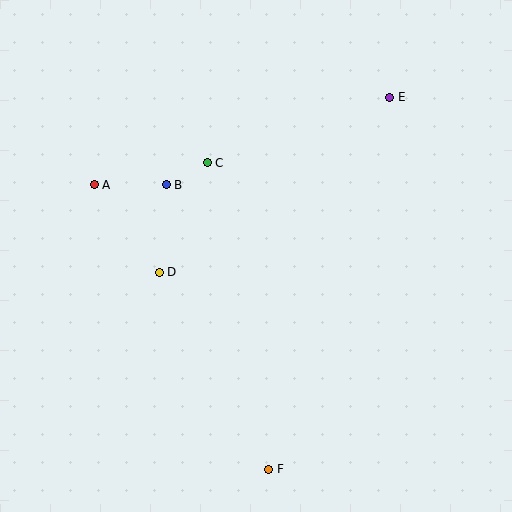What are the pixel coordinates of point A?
Point A is at (94, 185).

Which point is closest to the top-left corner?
Point A is closest to the top-left corner.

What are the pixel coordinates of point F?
Point F is at (269, 469).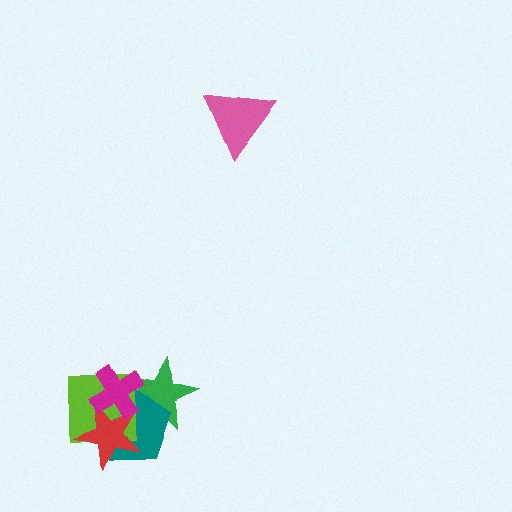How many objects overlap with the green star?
4 objects overlap with the green star.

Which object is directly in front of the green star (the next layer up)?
The teal pentagon is directly in front of the green star.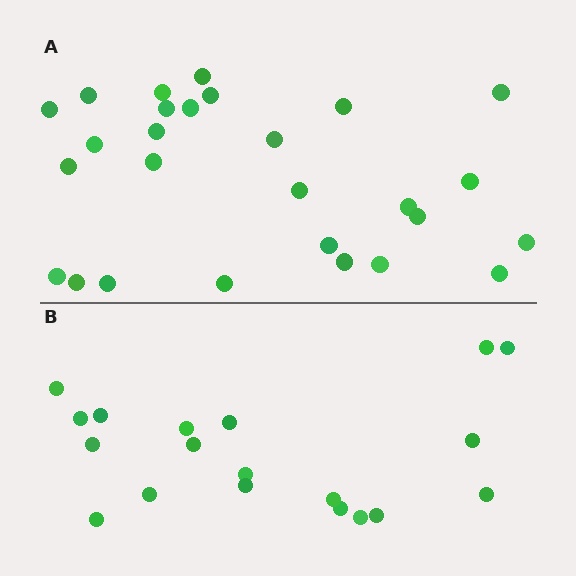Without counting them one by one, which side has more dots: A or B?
Region A (the top region) has more dots.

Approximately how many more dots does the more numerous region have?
Region A has roughly 8 or so more dots than region B.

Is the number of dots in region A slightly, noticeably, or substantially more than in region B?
Region A has noticeably more, but not dramatically so. The ratio is roughly 1.4 to 1.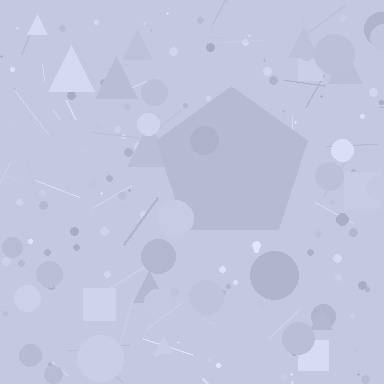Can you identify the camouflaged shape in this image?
The camouflaged shape is a pentagon.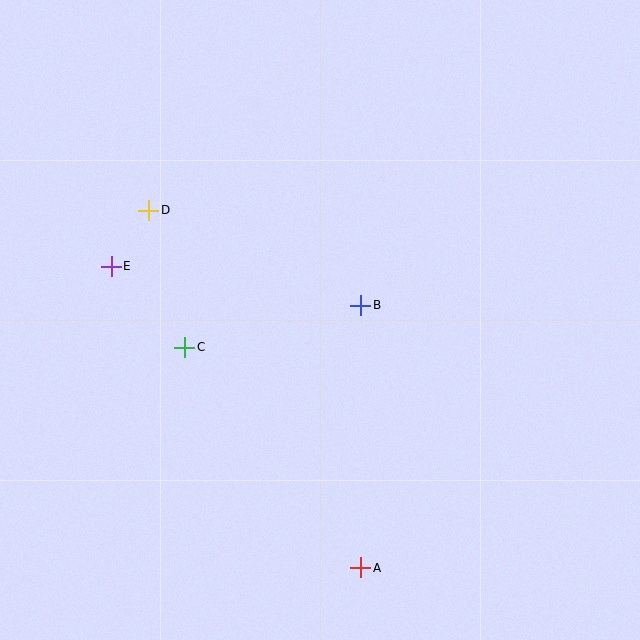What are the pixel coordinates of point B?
Point B is at (361, 305).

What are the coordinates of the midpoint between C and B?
The midpoint between C and B is at (273, 326).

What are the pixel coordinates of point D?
Point D is at (149, 210).